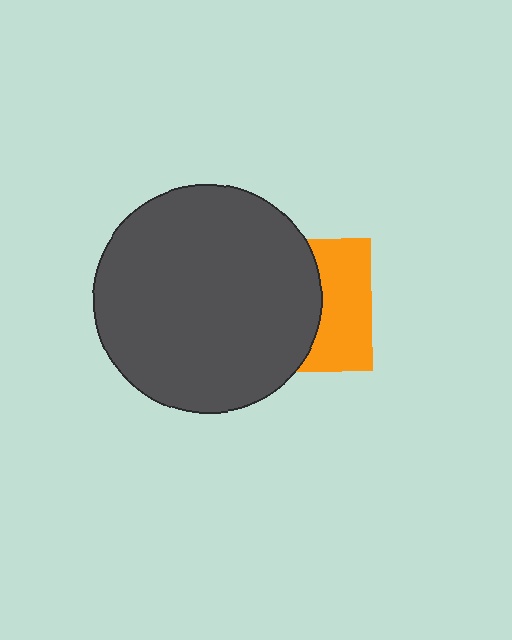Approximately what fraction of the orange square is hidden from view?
Roughly 58% of the orange square is hidden behind the dark gray circle.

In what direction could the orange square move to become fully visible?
The orange square could move right. That would shift it out from behind the dark gray circle entirely.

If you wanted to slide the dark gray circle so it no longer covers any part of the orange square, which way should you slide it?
Slide it left — that is the most direct way to separate the two shapes.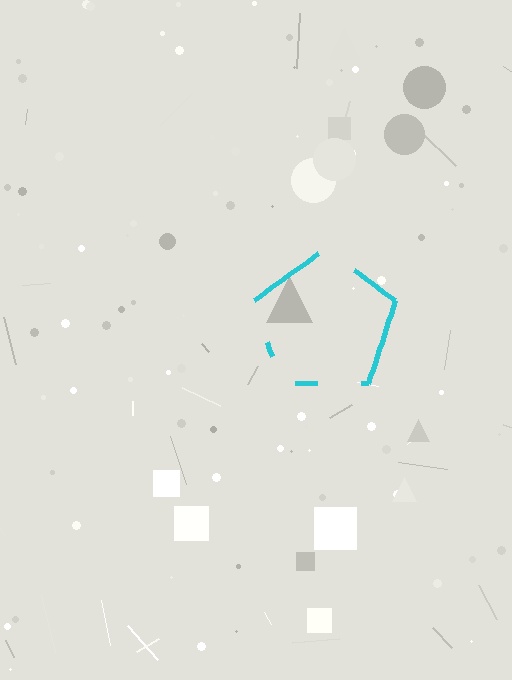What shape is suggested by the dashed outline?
The dashed outline suggests a pentagon.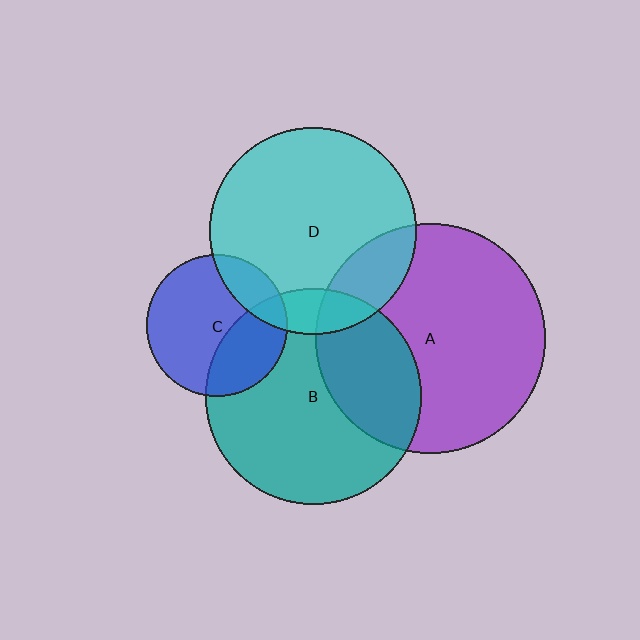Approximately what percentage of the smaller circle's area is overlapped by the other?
Approximately 35%.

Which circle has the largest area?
Circle A (purple).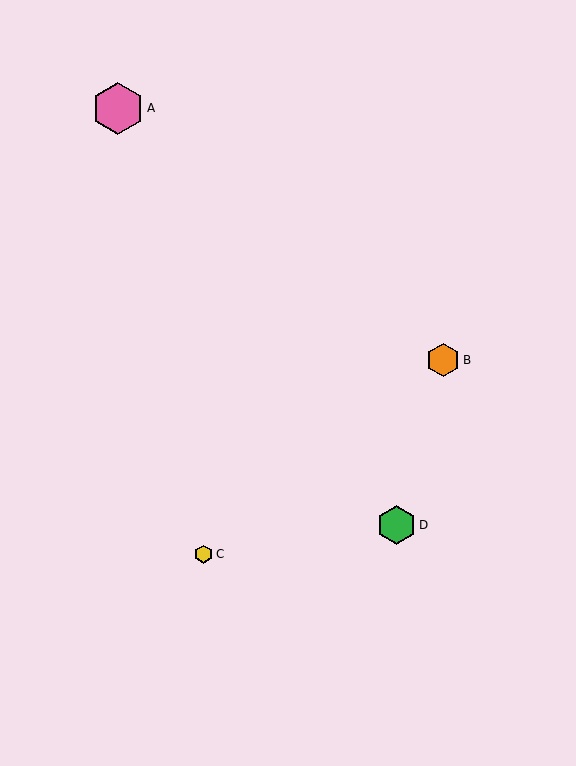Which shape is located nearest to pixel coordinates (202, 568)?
The yellow hexagon (labeled C) at (204, 554) is nearest to that location.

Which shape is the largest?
The pink hexagon (labeled A) is the largest.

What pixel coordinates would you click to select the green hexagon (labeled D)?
Click at (397, 525) to select the green hexagon D.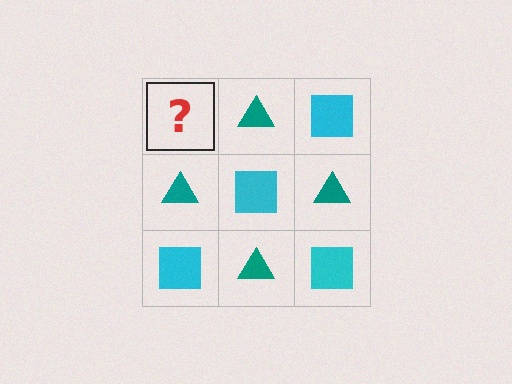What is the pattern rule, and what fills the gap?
The rule is that it alternates cyan square and teal triangle in a checkerboard pattern. The gap should be filled with a cyan square.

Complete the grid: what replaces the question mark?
The question mark should be replaced with a cyan square.